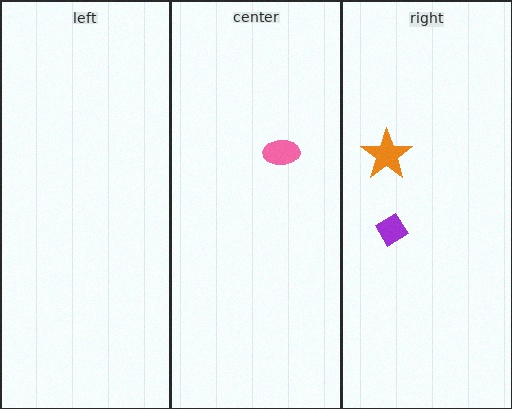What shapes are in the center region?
The pink ellipse.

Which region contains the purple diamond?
The right region.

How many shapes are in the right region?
2.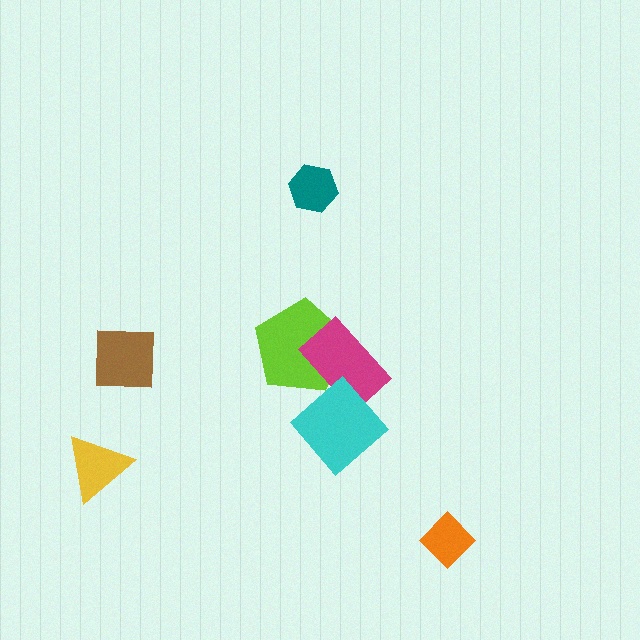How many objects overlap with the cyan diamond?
1 object overlaps with the cyan diamond.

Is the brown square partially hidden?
No, no other shape covers it.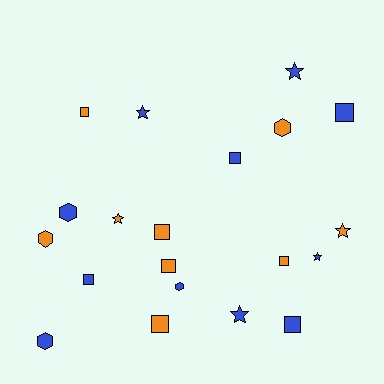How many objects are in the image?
There are 20 objects.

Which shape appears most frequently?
Square, with 9 objects.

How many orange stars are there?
There are 2 orange stars.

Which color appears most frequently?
Blue, with 11 objects.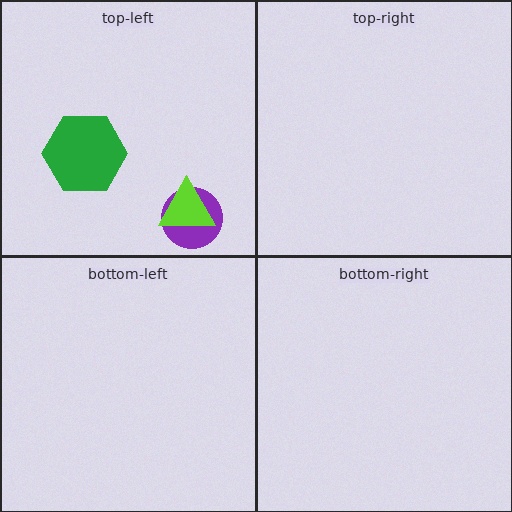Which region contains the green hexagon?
The top-left region.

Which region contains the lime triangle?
The top-left region.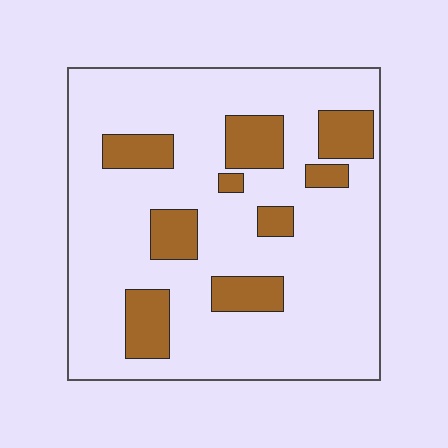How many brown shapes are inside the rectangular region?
9.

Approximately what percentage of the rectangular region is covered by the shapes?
Approximately 20%.